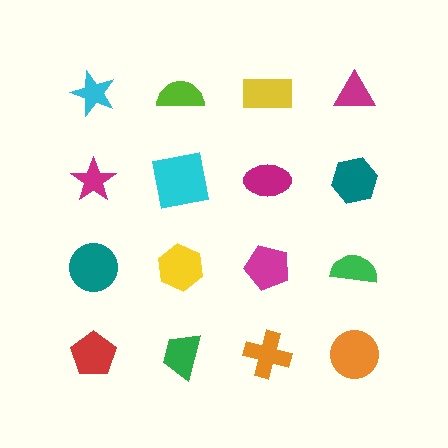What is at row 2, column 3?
A magenta ellipse.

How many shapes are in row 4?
4 shapes.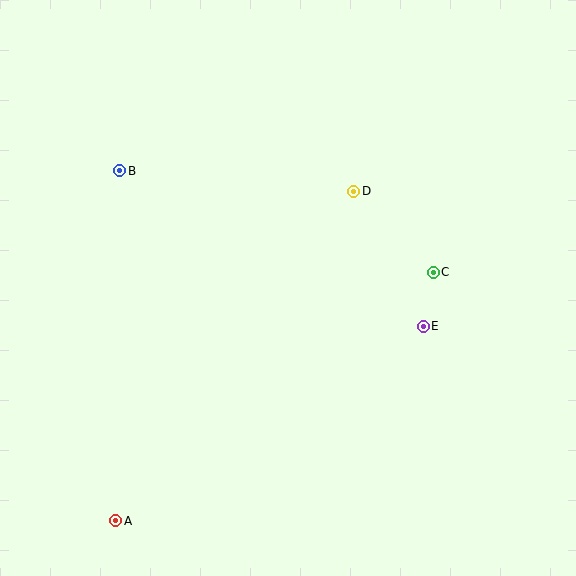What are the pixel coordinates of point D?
Point D is at (354, 191).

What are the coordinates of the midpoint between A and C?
The midpoint between A and C is at (275, 397).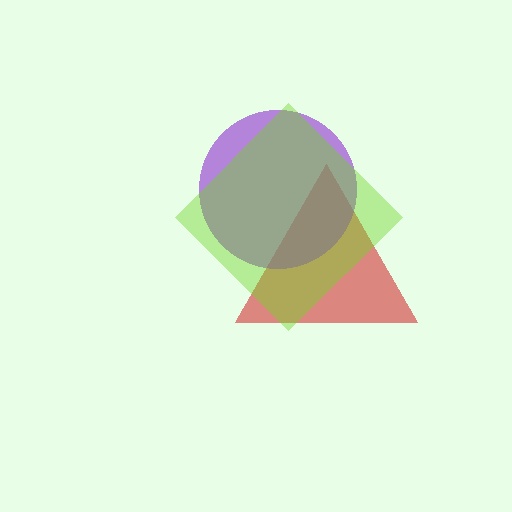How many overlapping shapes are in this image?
There are 3 overlapping shapes in the image.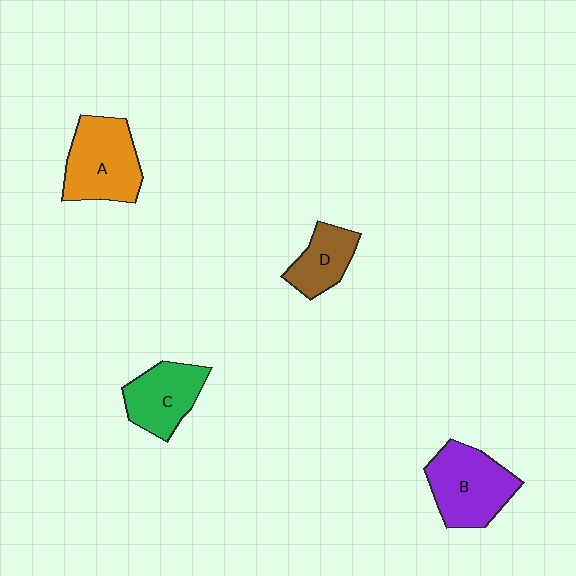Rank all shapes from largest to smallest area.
From largest to smallest: B (purple), A (orange), C (green), D (brown).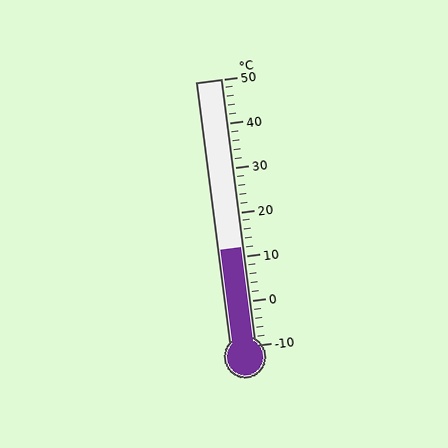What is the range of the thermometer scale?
The thermometer scale ranges from -10°C to 50°C.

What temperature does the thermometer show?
The thermometer shows approximately 12°C.